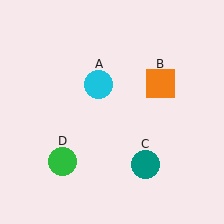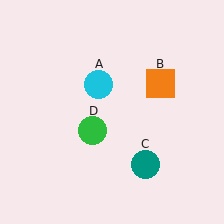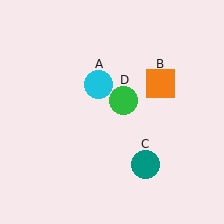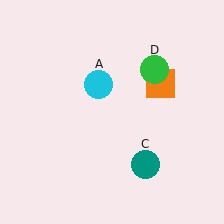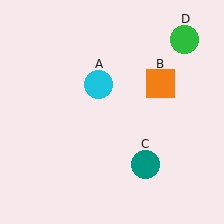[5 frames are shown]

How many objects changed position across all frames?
1 object changed position: green circle (object D).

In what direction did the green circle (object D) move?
The green circle (object D) moved up and to the right.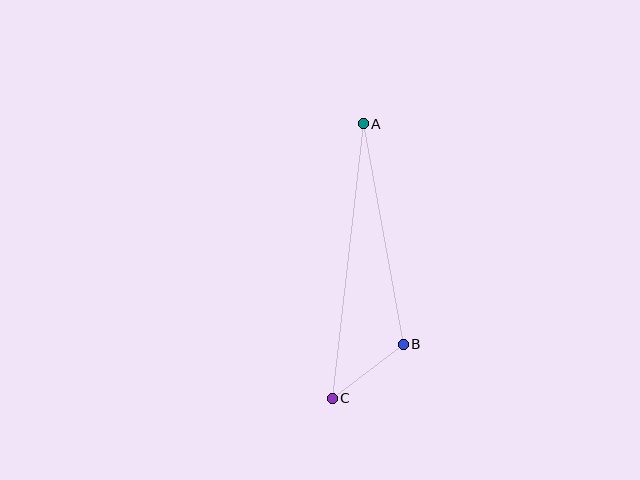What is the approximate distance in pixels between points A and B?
The distance between A and B is approximately 224 pixels.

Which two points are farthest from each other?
Points A and C are farthest from each other.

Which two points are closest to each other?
Points B and C are closest to each other.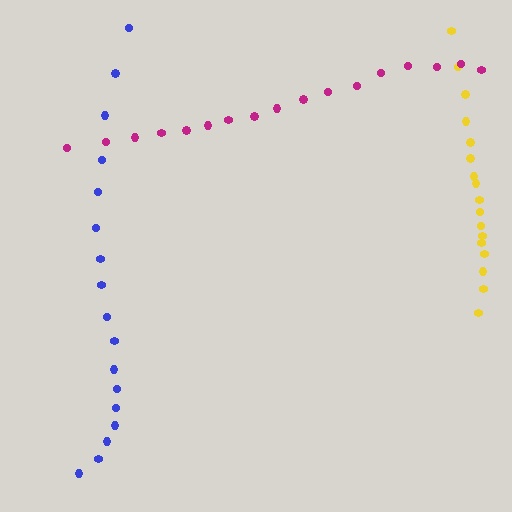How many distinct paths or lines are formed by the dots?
There are 3 distinct paths.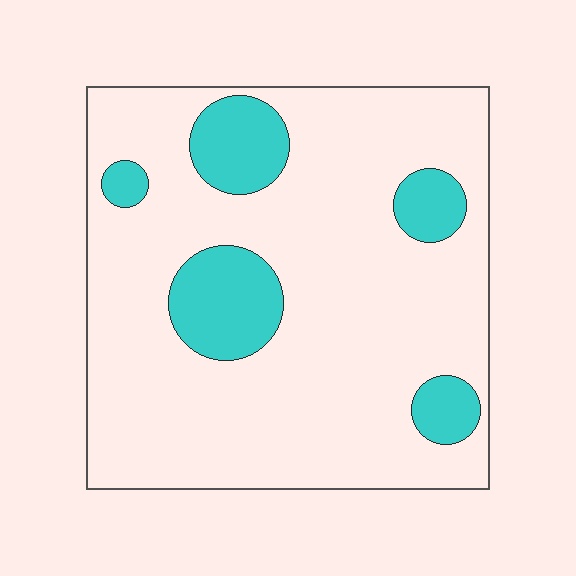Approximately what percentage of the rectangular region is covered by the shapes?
Approximately 15%.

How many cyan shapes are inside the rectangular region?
5.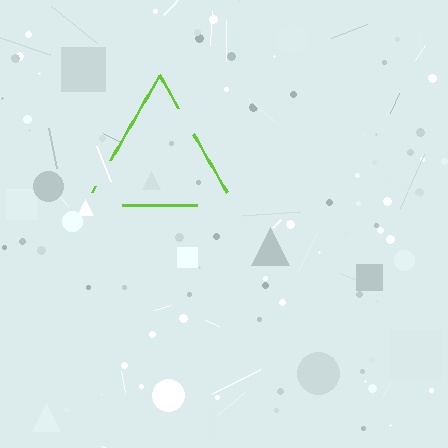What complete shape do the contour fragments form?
The contour fragments form a triangle.